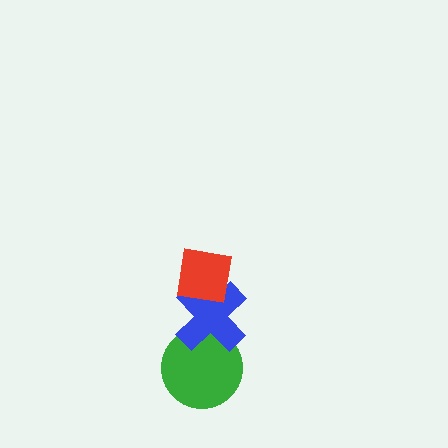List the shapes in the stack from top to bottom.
From top to bottom: the red square, the blue cross, the green circle.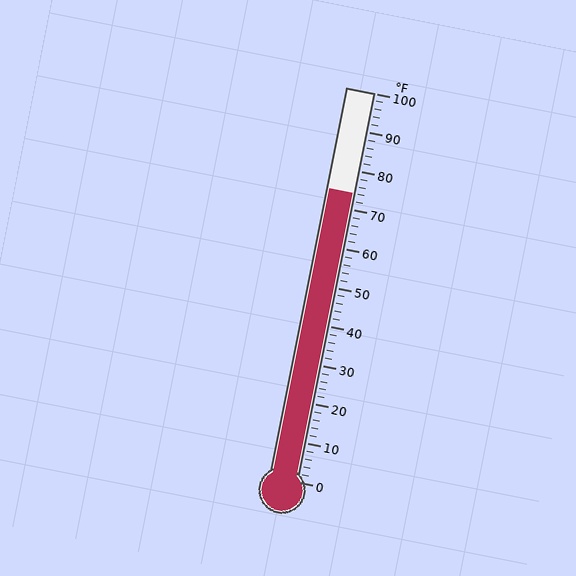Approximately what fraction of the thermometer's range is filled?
The thermometer is filled to approximately 75% of its range.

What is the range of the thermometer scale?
The thermometer scale ranges from 0°F to 100°F.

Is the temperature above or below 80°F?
The temperature is below 80°F.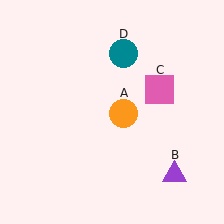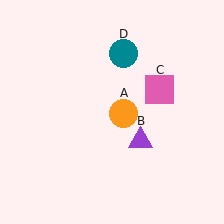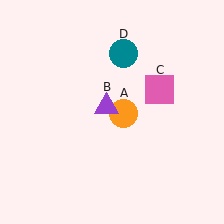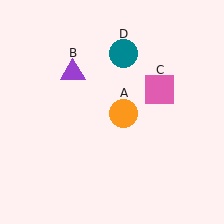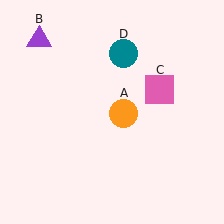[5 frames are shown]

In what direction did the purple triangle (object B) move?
The purple triangle (object B) moved up and to the left.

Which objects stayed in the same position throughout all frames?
Orange circle (object A) and pink square (object C) and teal circle (object D) remained stationary.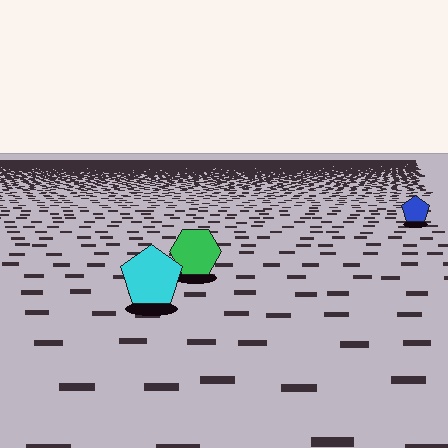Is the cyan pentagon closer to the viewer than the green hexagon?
Yes. The cyan pentagon is closer — you can tell from the texture gradient: the ground texture is coarser near it.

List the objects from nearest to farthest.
From nearest to farthest: the cyan pentagon, the green hexagon, the blue pentagon.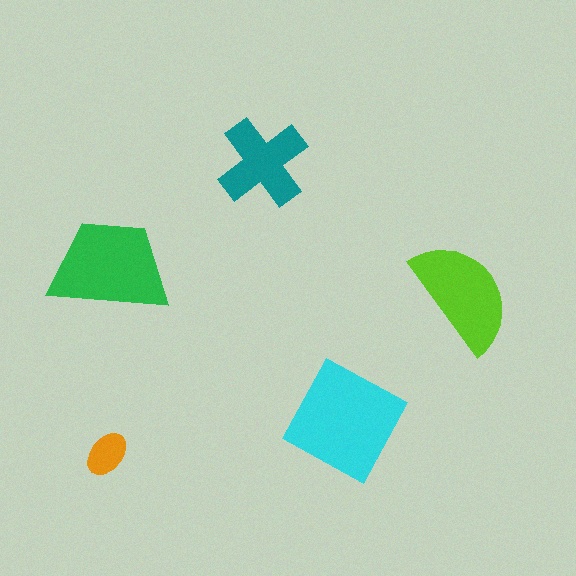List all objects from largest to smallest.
The cyan square, the green trapezoid, the lime semicircle, the teal cross, the orange ellipse.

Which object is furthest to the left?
The orange ellipse is leftmost.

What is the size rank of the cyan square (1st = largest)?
1st.